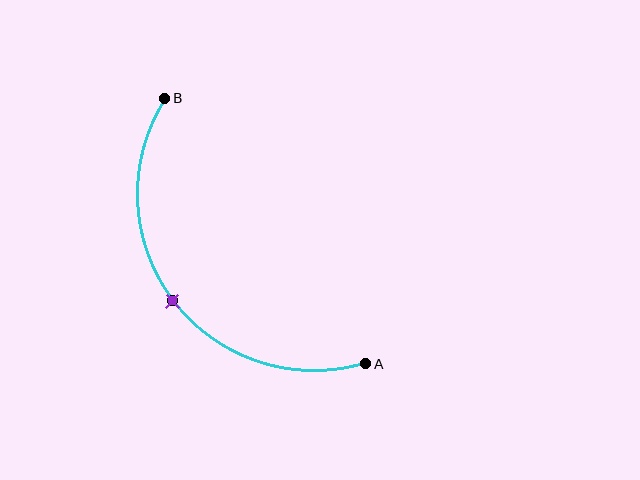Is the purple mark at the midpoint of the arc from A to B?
Yes. The purple mark lies on the arc at equal arc-length from both A and B — it is the arc midpoint.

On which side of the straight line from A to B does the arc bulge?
The arc bulges below and to the left of the straight line connecting A and B.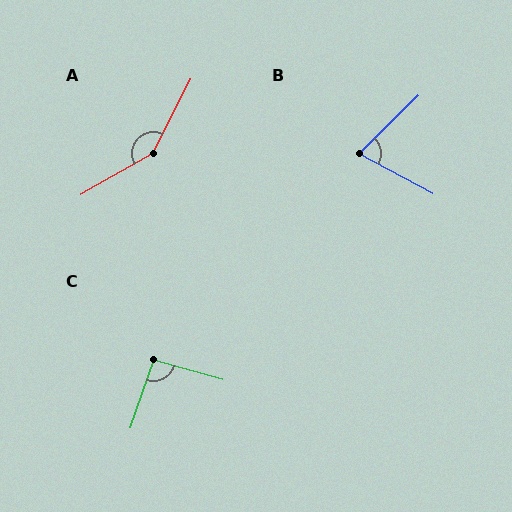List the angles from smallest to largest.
B (73°), C (93°), A (147°).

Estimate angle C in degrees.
Approximately 93 degrees.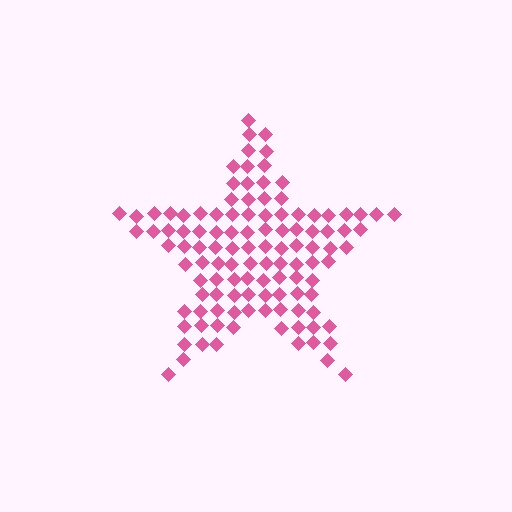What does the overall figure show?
The overall figure shows a star.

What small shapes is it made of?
It is made of small diamonds.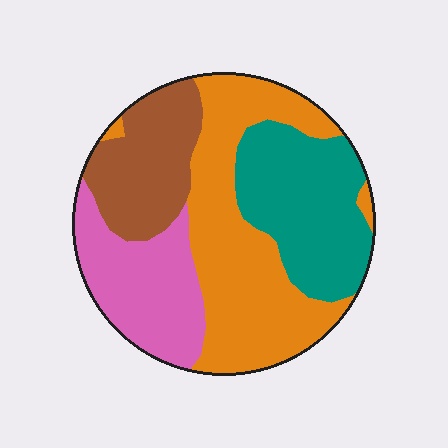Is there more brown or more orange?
Orange.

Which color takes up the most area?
Orange, at roughly 35%.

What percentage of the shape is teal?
Teal covers roughly 25% of the shape.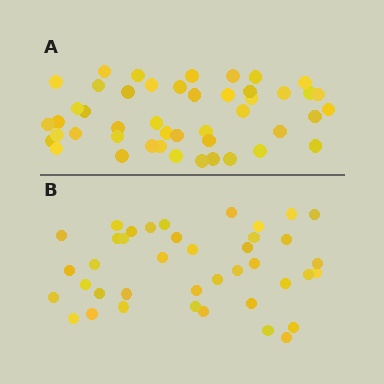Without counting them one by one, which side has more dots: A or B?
Region A (the top region) has more dots.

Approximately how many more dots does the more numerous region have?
Region A has about 6 more dots than region B.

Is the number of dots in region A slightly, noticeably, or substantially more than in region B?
Region A has only slightly more — the two regions are fairly close. The ratio is roughly 1.1 to 1.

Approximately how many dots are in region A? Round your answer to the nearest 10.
About 50 dots. (The exact count is 46, which rounds to 50.)